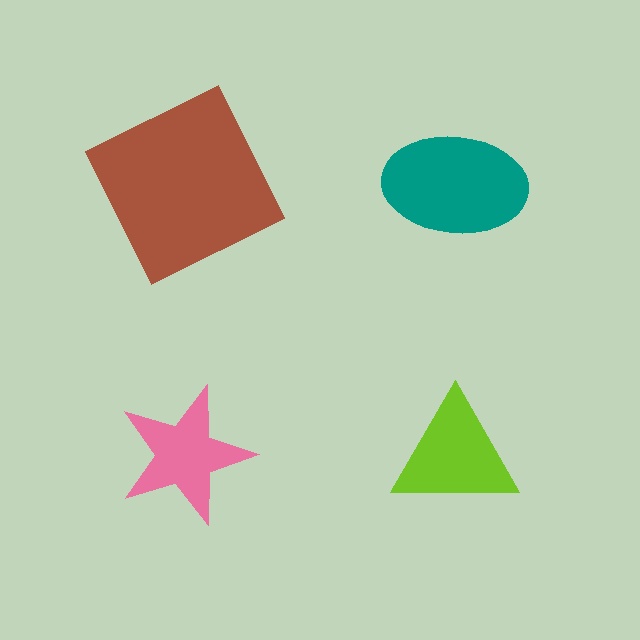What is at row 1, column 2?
A teal ellipse.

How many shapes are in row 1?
2 shapes.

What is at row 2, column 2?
A lime triangle.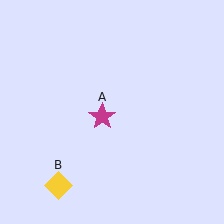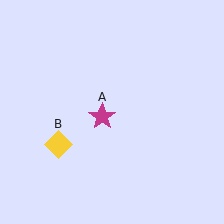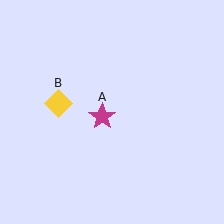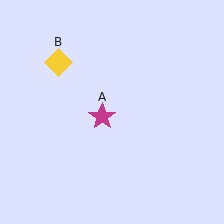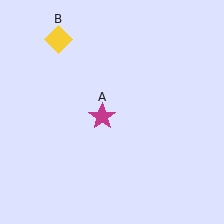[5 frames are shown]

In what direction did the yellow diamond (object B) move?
The yellow diamond (object B) moved up.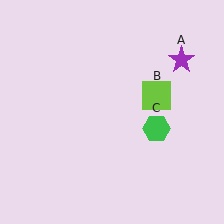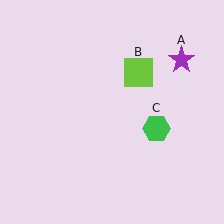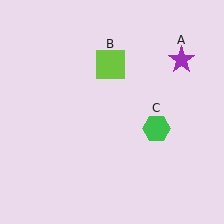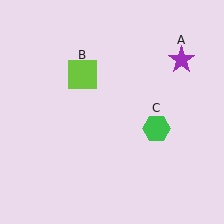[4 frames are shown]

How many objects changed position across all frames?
1 object changed position: lime square (object B).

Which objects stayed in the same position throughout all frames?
Purple star (object A) and green hexagon (object C) remained stationary.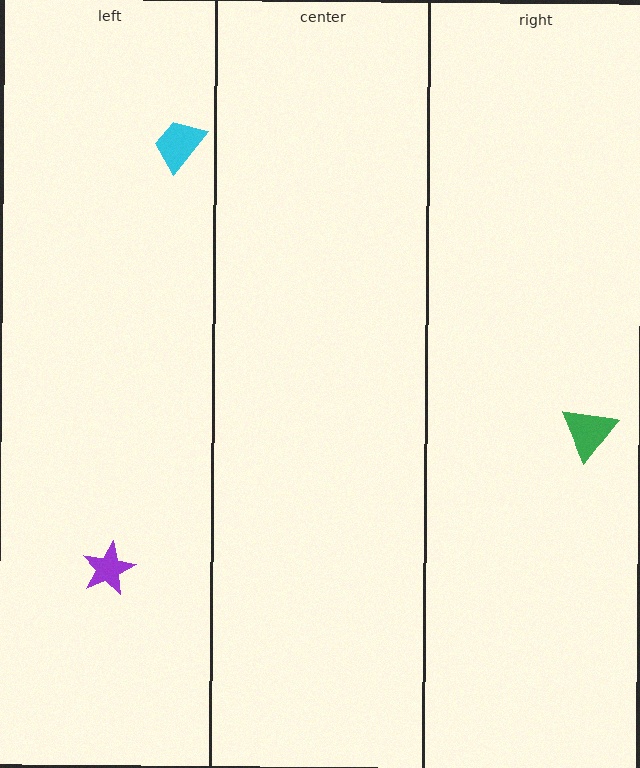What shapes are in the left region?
The cyan trapezoid, the purple star.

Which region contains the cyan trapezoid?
The left region.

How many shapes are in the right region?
1.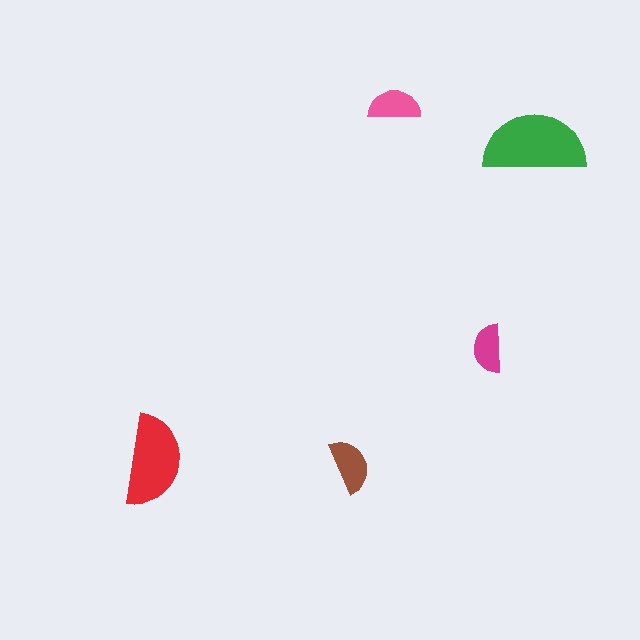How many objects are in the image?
There are 5 objects in the image.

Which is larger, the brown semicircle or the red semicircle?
The red one.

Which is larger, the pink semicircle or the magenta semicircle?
The pink one.